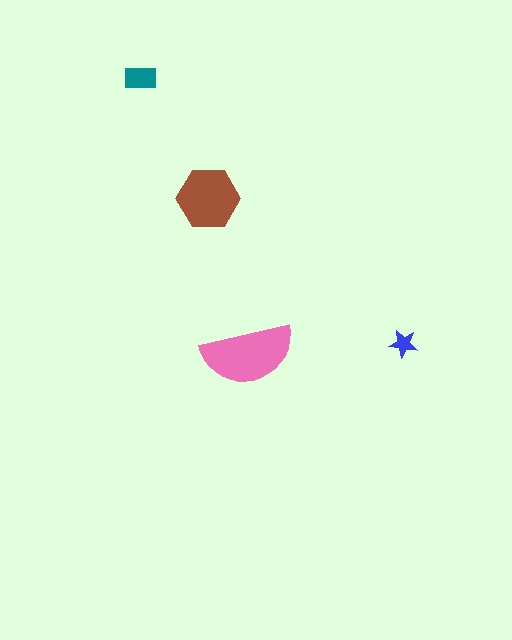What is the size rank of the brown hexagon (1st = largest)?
2nd.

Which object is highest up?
The teal rectangle is topmost.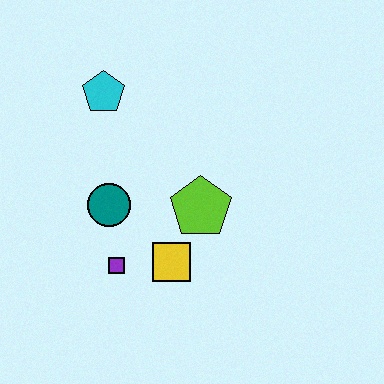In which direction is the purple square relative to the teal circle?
The purple square is below the teal circle.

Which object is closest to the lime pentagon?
The yellow square is closest to the lime pentagon.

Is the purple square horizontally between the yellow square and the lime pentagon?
No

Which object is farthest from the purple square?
The cyan pentagon is farthest from the purple square.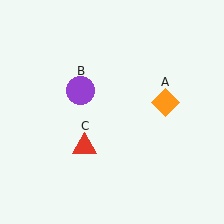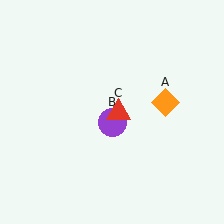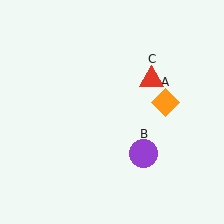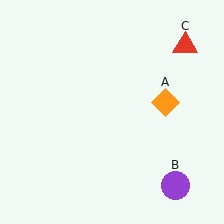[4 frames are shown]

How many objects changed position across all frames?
2 objects changed position: purple circle (object B), red triangle (object C).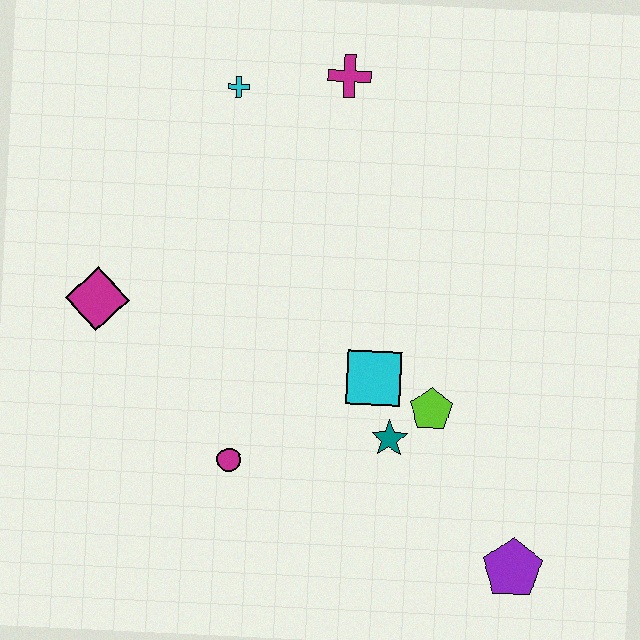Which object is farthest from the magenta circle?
The magenta cross is farthest from the magenta circle.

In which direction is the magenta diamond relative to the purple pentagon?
The magenta diamond is to the left of the purple pentagon.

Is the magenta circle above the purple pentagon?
Yes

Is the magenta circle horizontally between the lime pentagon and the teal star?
No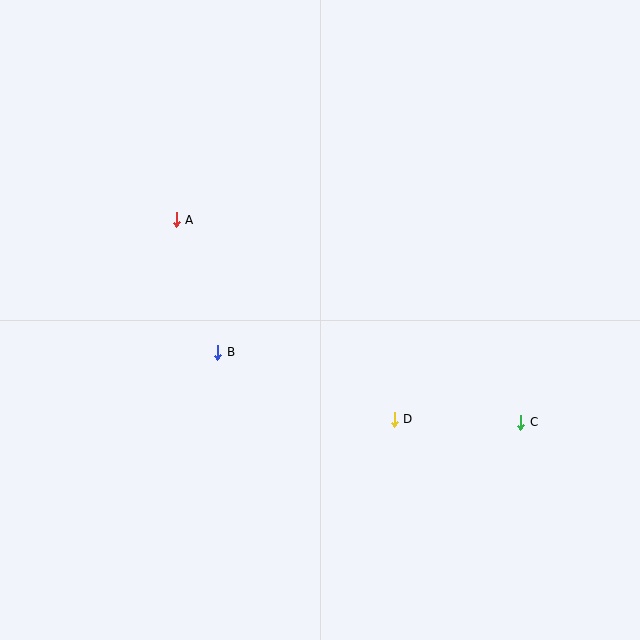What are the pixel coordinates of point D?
Point D is at (394, 419).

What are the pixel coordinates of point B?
Point B is at (218, 352).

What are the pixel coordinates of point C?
Point C is at (521, 422).